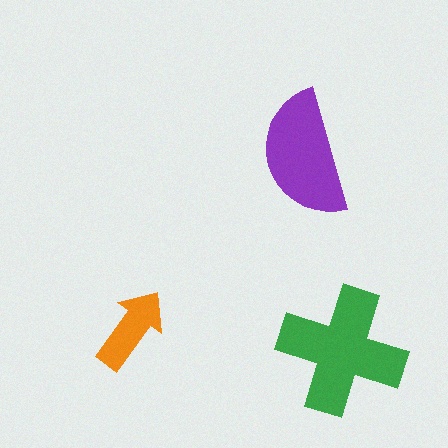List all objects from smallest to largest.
The orange arrow, the purple semicircle, the green cross.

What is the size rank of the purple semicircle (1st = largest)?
2nd.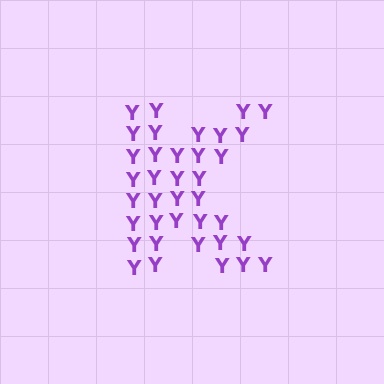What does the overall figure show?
The overall figure shows the letter K.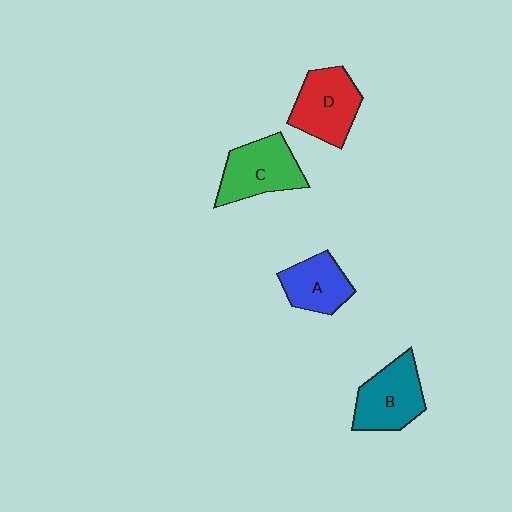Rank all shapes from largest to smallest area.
From largest to smallest: C (green), D (red), B (teal), A (blue).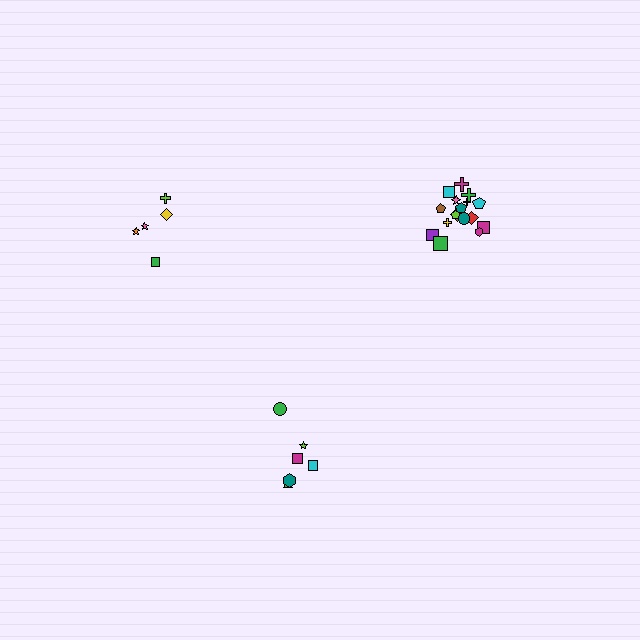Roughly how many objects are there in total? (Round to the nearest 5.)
Roughly 30 objects in total.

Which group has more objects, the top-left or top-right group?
The top-right group.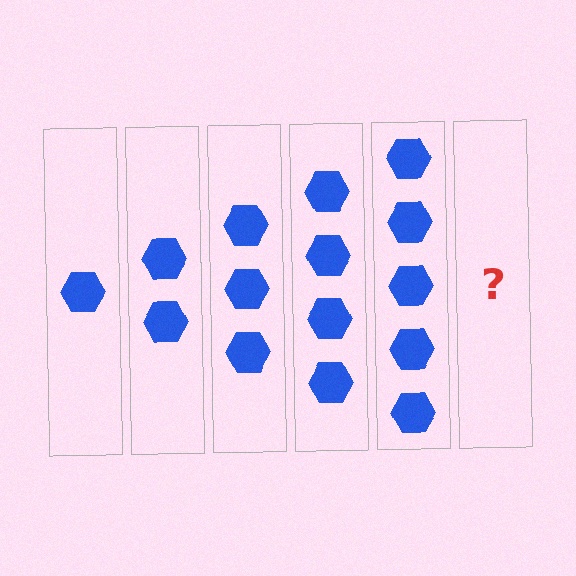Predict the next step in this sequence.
The next step is 6 hexagons.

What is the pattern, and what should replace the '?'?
The pattern is that each step adds one more hexagon. The '?' should be 6 hexagons.